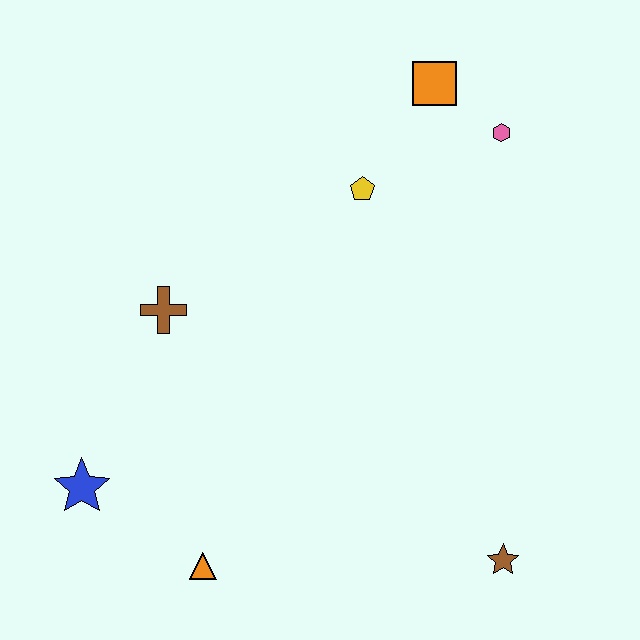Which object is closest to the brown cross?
The blue star is closest to the brown cross.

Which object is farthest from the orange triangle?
The orange square is farthest from the orange triangle.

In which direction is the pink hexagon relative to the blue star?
The pink hexagon is to the right of the blue star.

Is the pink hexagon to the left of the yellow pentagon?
No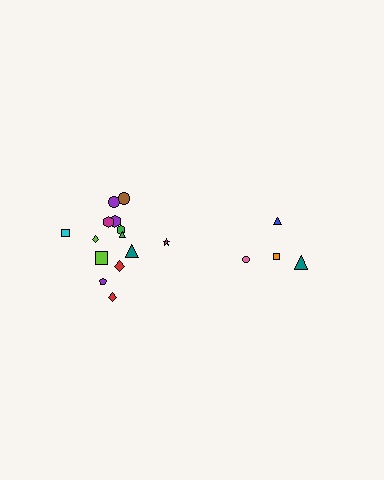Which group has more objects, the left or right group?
The left group.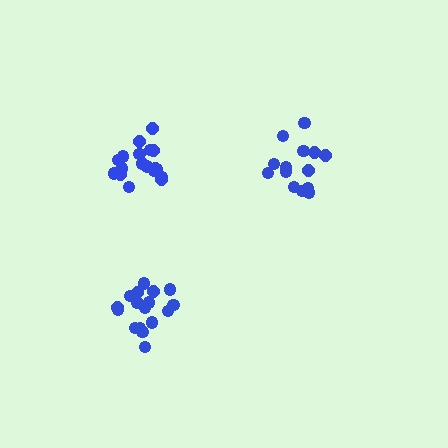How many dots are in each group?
Group 1: 18 dots, Group 2: 14 dots, Group 3: 17 dots (49 total).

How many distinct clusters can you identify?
There are 3 distinct clusters.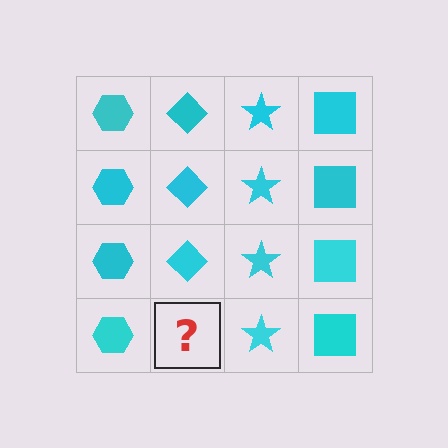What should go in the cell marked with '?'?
The missing cell should contain a cyan diamond.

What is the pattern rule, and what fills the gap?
The rule is that each column has a consistent shape. The gap should be filled with a cyan diamond.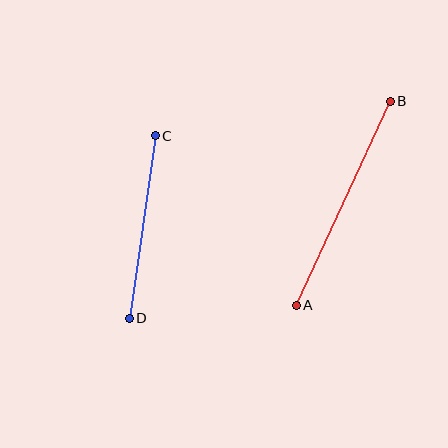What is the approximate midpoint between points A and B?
The midpoint is at approximately (343, 203) pixels.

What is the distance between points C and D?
The distance is approximately 184 pixels.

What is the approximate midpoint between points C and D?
The midpoint is at approximately (142, 227) pixels.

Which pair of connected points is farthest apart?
Points A and B are farthest apart.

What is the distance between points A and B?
The distance is approximately 225 pixels.